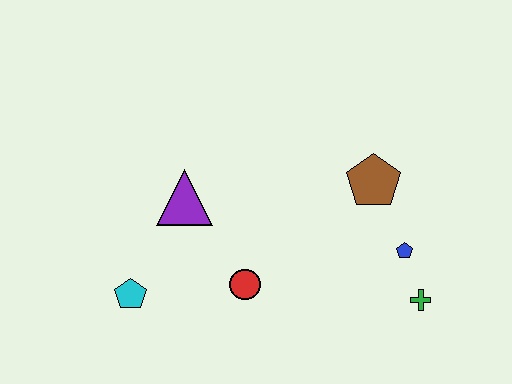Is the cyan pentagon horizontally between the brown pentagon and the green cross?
No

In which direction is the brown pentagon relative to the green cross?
The brown pentagon is above the green cross.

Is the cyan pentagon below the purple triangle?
Yes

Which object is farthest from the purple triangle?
The green cross is farthest from the purple triangle.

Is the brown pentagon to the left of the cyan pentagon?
No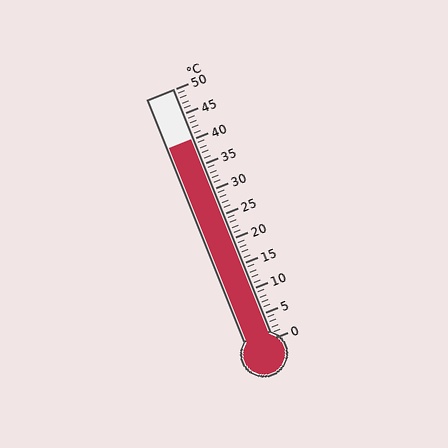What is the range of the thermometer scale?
The thermometer scale ranges from 0°C to 50°C.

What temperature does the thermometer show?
The thermometer shows approximately 40°C.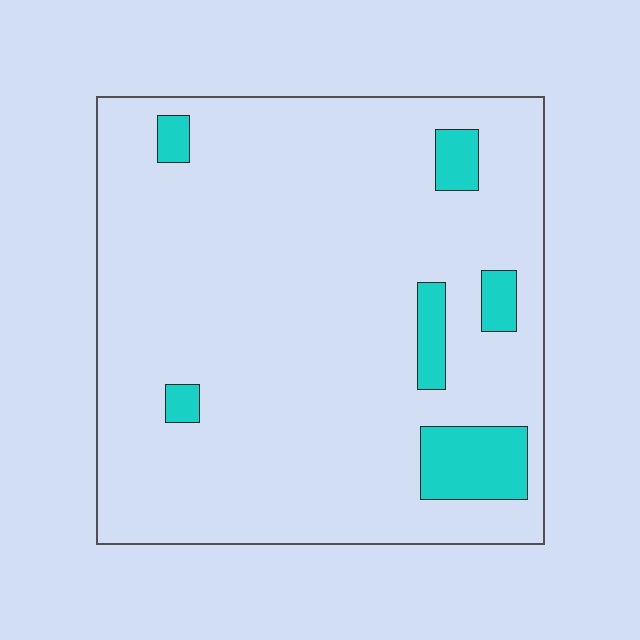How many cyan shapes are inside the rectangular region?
6.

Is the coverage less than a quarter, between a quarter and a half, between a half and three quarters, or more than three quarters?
Less than a quarter.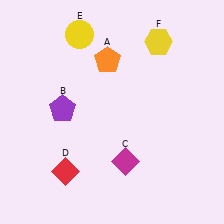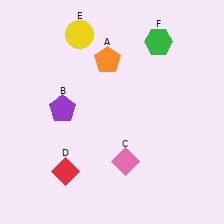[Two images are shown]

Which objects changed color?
C changed from magenta to pink. F changed from yellow to green.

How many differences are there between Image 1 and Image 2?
There are 2 differences between the two images.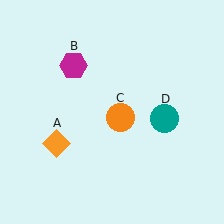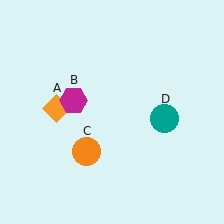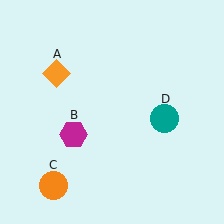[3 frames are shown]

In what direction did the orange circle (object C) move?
The orange circle (object C) moved down and to the left.